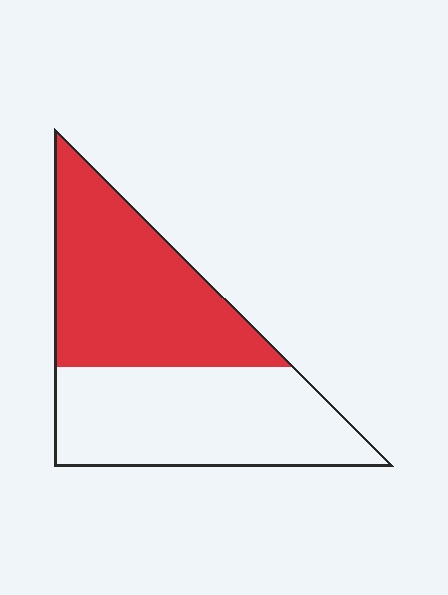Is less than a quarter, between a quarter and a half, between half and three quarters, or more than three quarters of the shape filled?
Between a quarter and a half.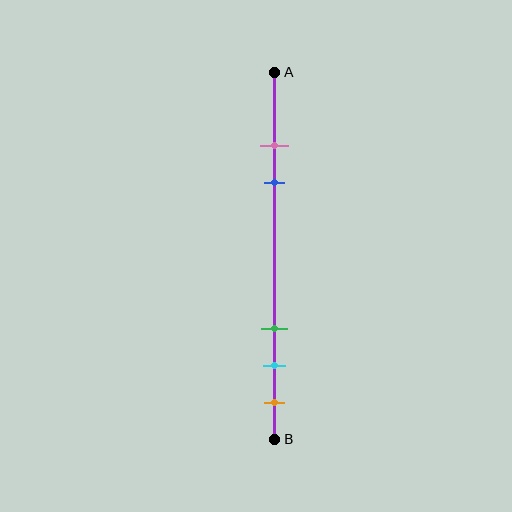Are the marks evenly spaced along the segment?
No, the marks are not evenly spaced.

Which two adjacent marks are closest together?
The pink and blue marks are the closest adjacent pair.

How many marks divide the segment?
There are 5 marks dividing the segment.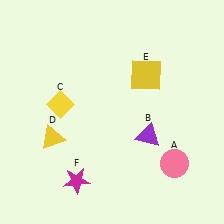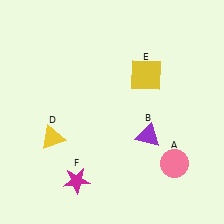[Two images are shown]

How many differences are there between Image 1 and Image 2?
There is 1 difference between the two images.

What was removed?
The yellow diamond (C) was removed in Image 2.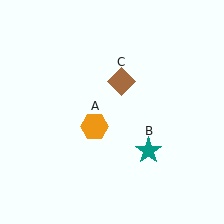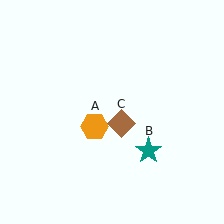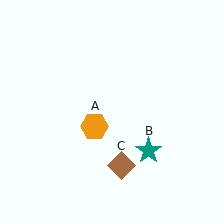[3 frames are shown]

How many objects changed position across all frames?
1 object changed position: brown diamond (object C).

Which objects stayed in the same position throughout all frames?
Orange hexagon (object A) and teal star (object B) remained stationary.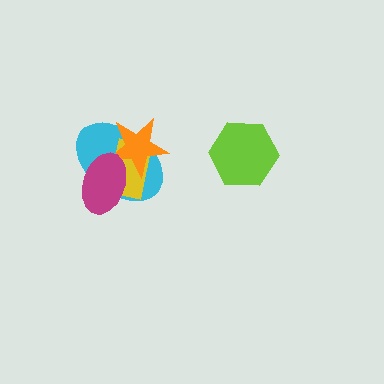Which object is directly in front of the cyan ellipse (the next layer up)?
The yellow rectangle is directly in front of the cyan ellipse.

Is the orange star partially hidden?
Yes, it is partially covered by another shape.